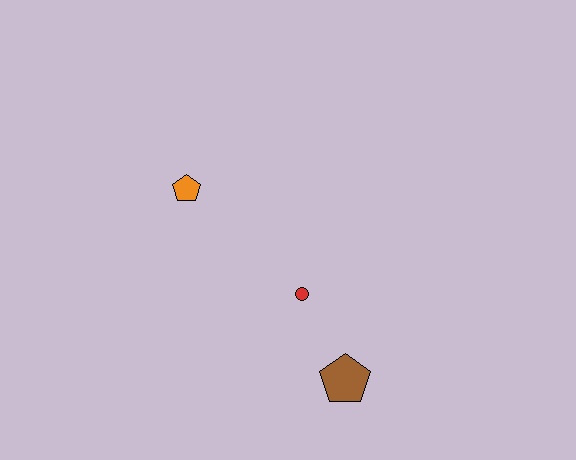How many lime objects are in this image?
There are no lime objects.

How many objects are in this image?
There are 3 objects.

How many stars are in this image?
There are no stars.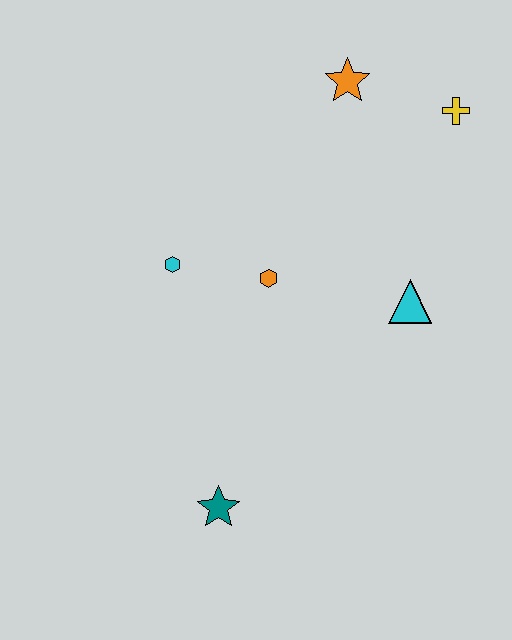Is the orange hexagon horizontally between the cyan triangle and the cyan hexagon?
Yes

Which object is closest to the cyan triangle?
The orange hexagon is closest to the cyan triangle.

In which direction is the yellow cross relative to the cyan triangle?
The yellow cross is above the cyan triangle.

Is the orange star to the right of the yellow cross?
No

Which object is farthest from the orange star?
The teal star is farthest from the orange star.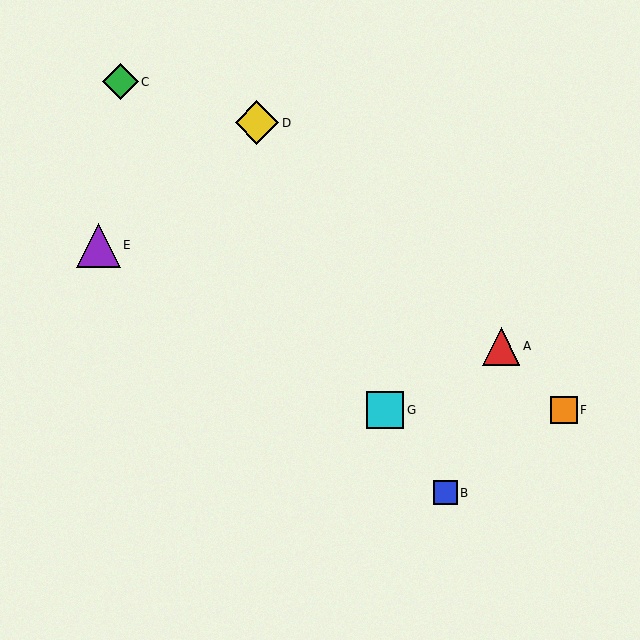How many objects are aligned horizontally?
2 objects (F, G) are aligned horizontally.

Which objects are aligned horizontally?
Objects F, G are aligned horizontally.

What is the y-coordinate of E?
Object E is at y≈245.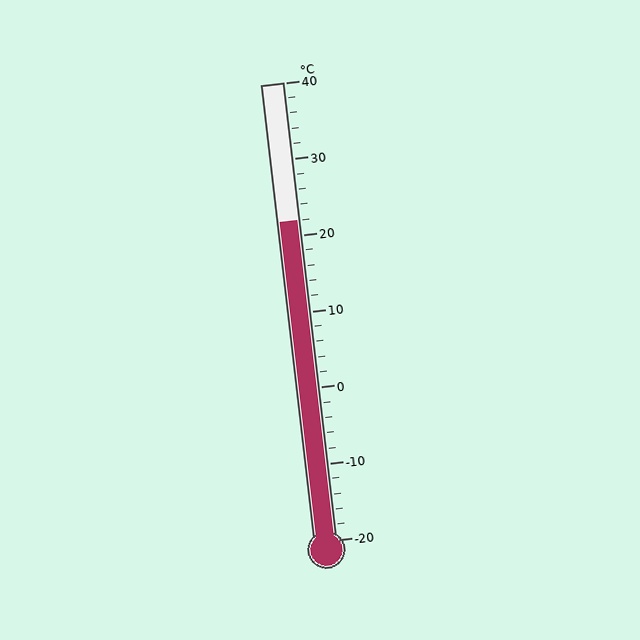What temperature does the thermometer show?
The thermometer shows approximately 22°C.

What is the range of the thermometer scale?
The thermometer scale ranges from -20°C to 40°C.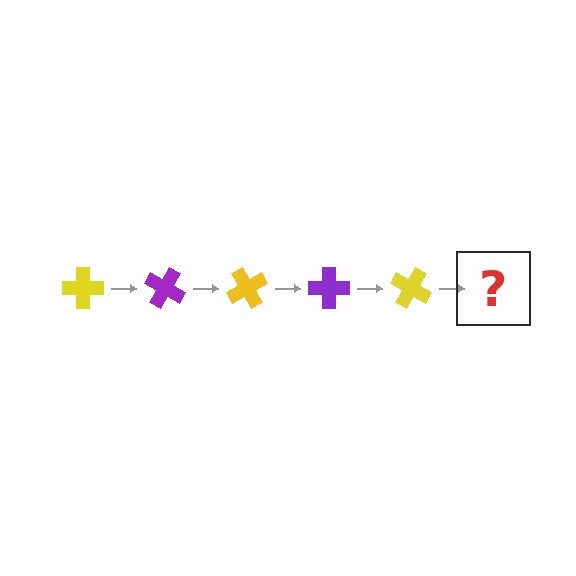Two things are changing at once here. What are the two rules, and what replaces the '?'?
The two rules are that it rotates 30 degrees each step and the color cycles through yellow and purple. The '?' should be a purple cross, rotated 150 degrees from the start.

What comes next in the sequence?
The next element should be a purple cross, rotated 150 degrees from the start.